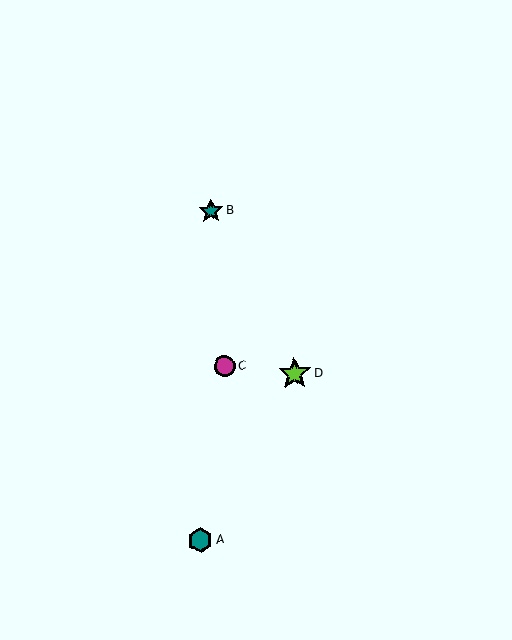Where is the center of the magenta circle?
The center of the magenta circle is at (224, 366).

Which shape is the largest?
The lime star (labeled D) is the largest.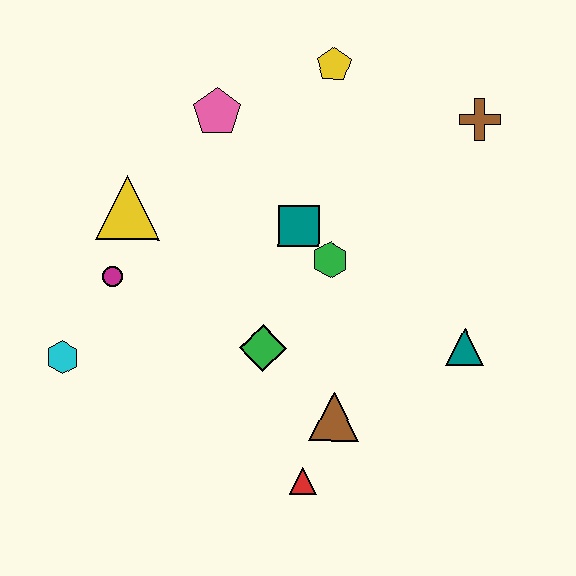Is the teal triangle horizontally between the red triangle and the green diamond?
No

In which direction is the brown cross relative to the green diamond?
The brown cross is above the green diamond.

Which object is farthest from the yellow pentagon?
The red triangle is farthest from the yellow pentagon.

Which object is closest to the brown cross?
The yellow pentagon is closest to the brown cross.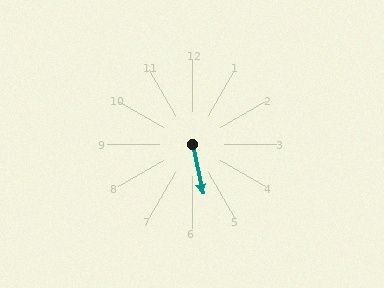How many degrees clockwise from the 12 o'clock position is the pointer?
Approximately 168 degrees.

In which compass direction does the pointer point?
South.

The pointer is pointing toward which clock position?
Roughly 6 o'clock.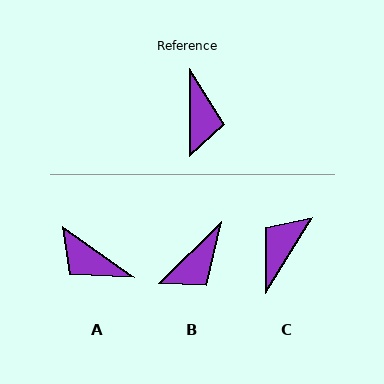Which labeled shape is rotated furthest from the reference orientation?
C, about 149 degrees away.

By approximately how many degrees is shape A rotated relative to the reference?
Approximately 125 degrees clockwise.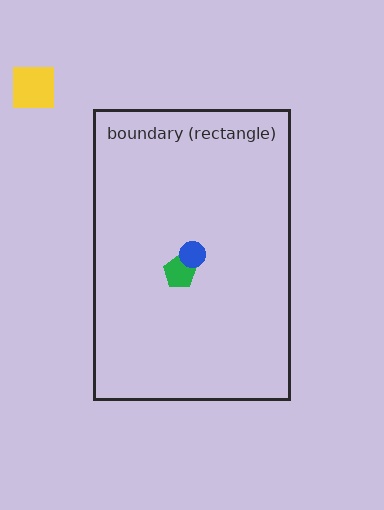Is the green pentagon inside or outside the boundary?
Inside.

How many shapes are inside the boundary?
2 inside, 1 outside.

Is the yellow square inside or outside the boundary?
Outside.